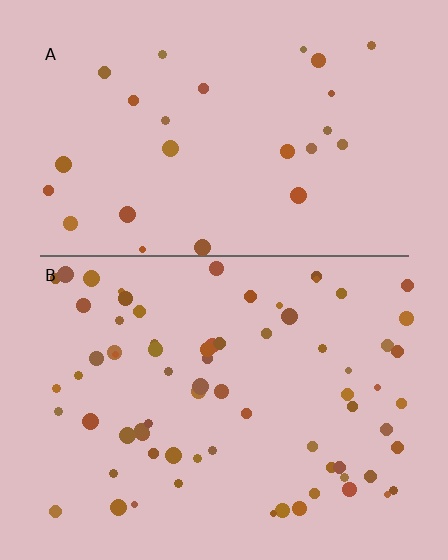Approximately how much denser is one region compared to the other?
Approximately 2.8× — region B over region A.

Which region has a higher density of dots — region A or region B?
B (the bottom).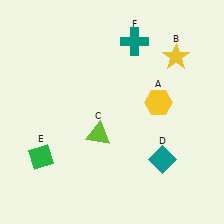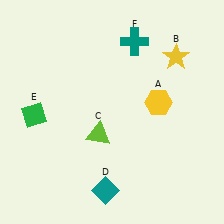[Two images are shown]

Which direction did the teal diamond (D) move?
The teal diamond (D) moved left.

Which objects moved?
The objects that moved are: the teal diamond (D), the green diamond (E).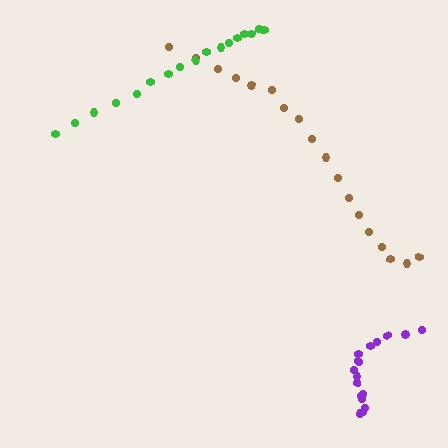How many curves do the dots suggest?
There are 3 distinct paths.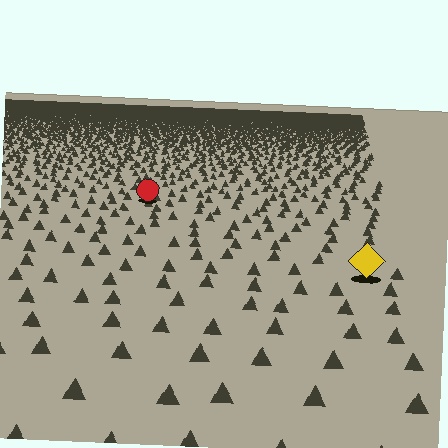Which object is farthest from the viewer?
The red circle is farthest from the viewer. It appears smaller and the ground texture around it is denser.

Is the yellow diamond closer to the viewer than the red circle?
Yes. The yellow diamond is closer — you can tell from the texture gradient: the ground texture is coarser near it.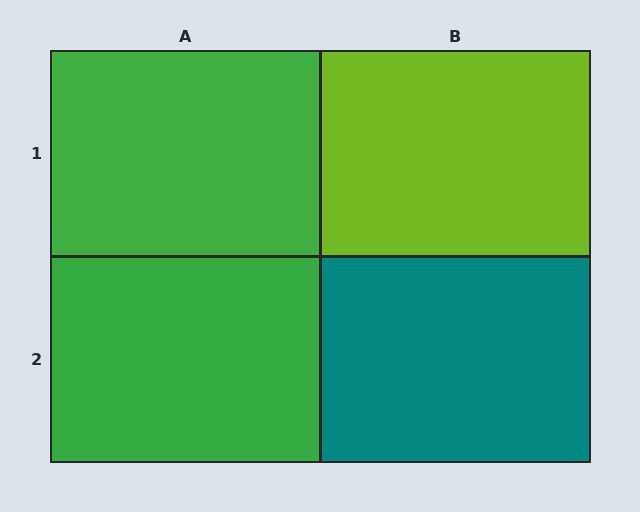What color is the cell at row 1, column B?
Lime.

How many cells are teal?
1 cell is teal.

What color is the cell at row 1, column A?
Green.